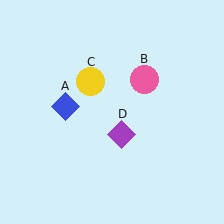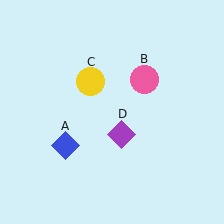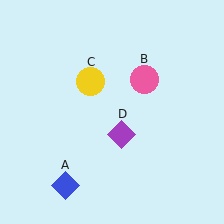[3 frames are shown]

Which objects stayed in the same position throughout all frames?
Pink circle (object B) and yellow circle (object C) and purple diamond (object D) remained stationary.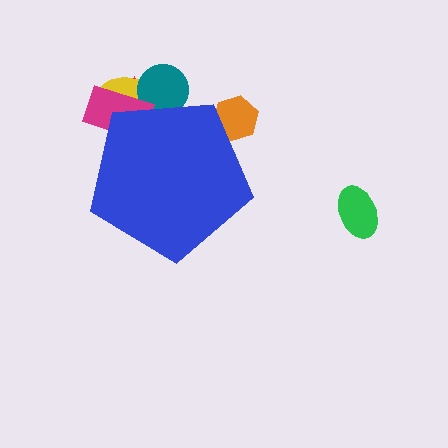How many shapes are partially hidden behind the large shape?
5 shapes are partially hidden.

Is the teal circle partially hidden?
Yes, the teal circle is partially hidden behind the blue pentagon.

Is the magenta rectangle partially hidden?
Yes, the magenta rectangle is partially hidden behind the blue pentagon.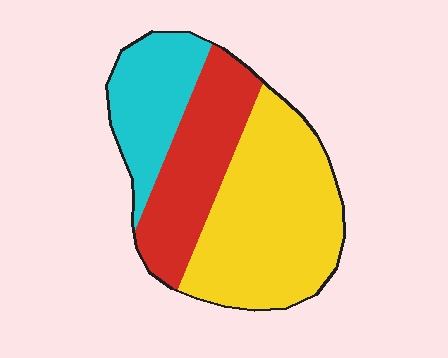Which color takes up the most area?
Yellow, at roughly 50%.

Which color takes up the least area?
Cyan, at roughly 20%.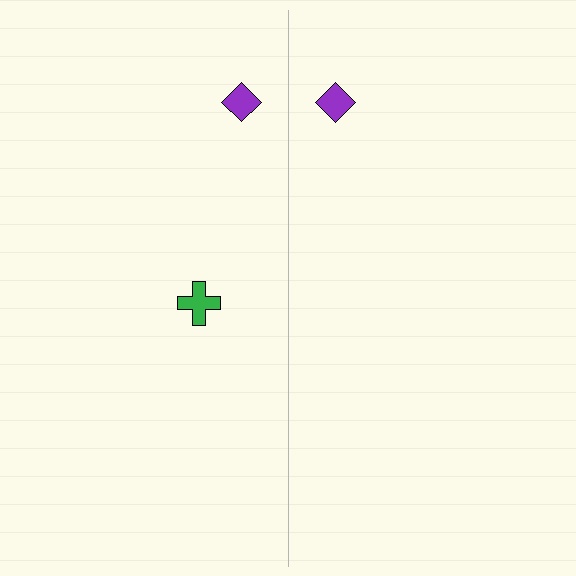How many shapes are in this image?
There are 3 shapes in this image.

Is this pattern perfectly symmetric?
No, the pattern is not perfectly symmetric. A green cross is missing from the right side.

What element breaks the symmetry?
A green cross is missing from the right side.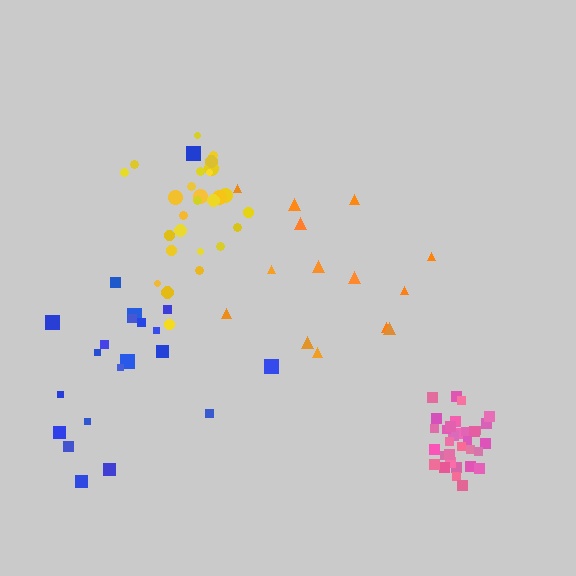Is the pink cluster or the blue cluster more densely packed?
Pink.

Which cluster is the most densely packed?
Pink.